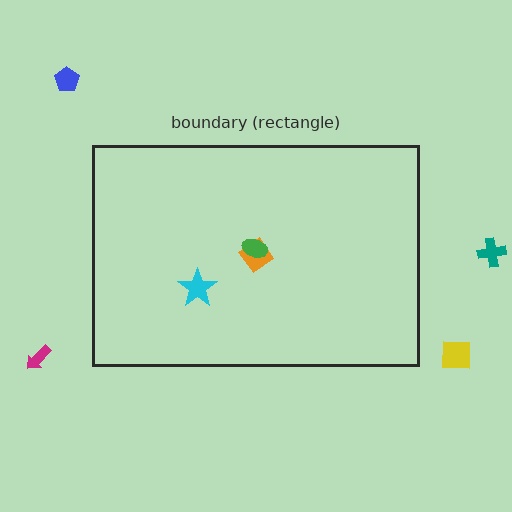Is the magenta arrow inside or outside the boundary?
Outside.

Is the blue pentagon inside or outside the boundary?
Outside.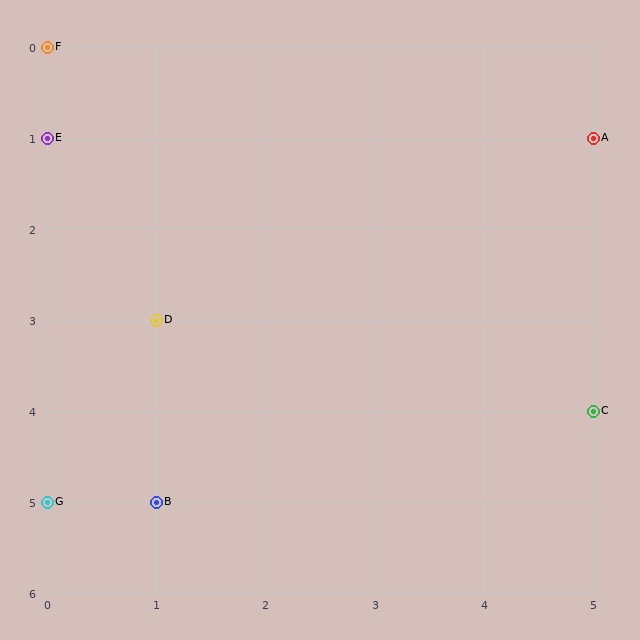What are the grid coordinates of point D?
Point D is at grid coordinates (1, 3).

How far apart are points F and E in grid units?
Points F and E are 1 row apart.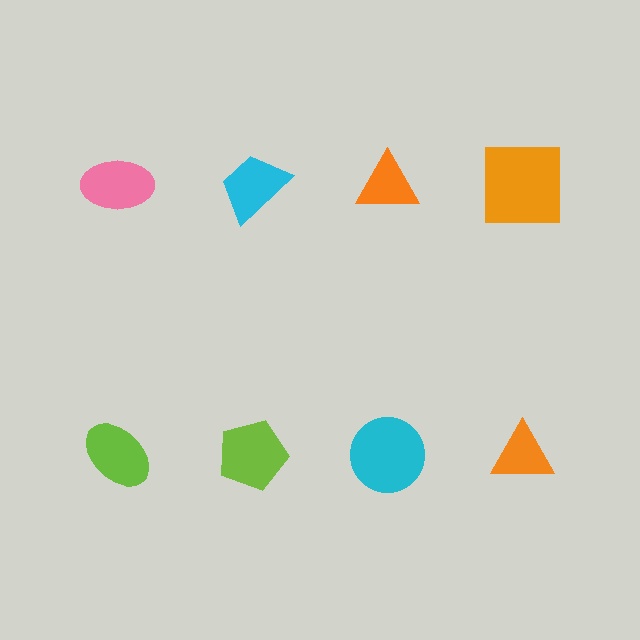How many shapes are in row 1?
4 shapes.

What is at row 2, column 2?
A lime pentagon.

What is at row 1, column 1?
A pink ellipse.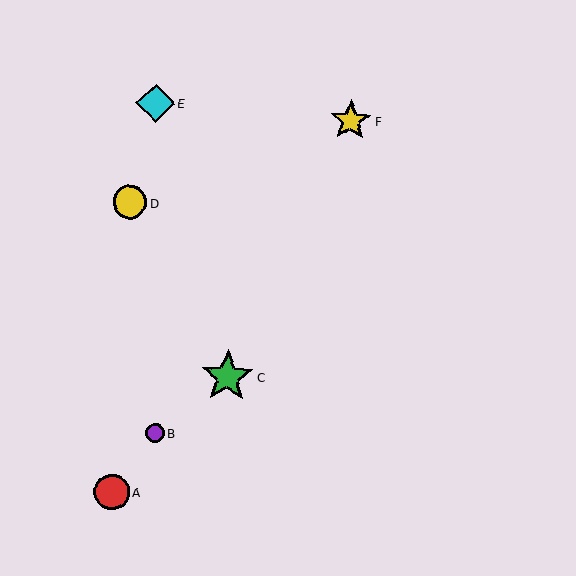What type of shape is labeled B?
Shape B is a purple circle.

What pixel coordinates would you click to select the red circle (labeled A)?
Click at (112, 492) to select the red circle A.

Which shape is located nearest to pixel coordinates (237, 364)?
The green star (labeled C) at (227, 377) is nearest to that location.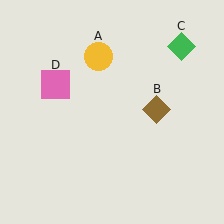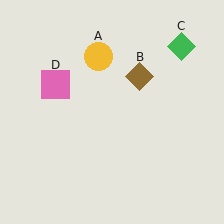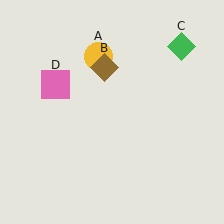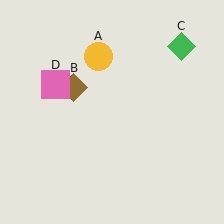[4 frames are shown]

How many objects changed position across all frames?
1 object changed position: brown diamond (object B).